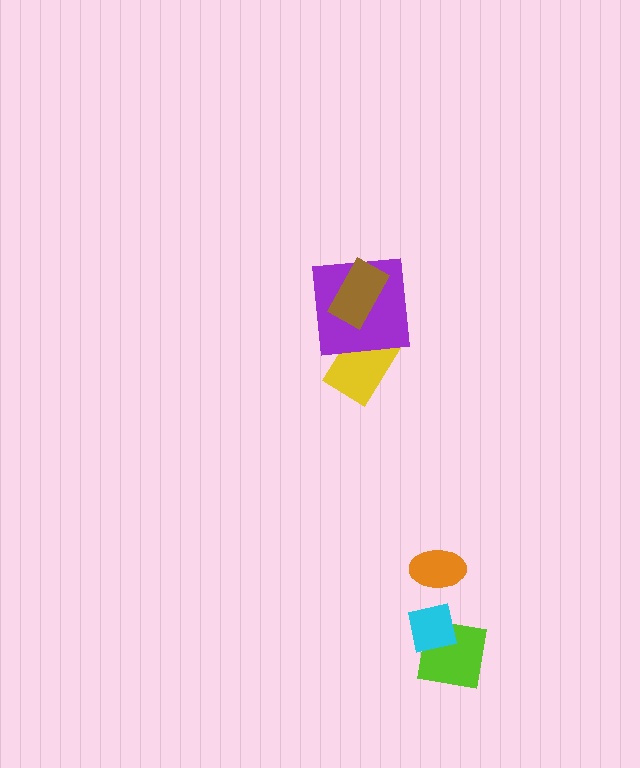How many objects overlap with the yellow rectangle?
1 object overlaps with the yellow rectangle.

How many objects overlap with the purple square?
2 objects overlap with the purple square.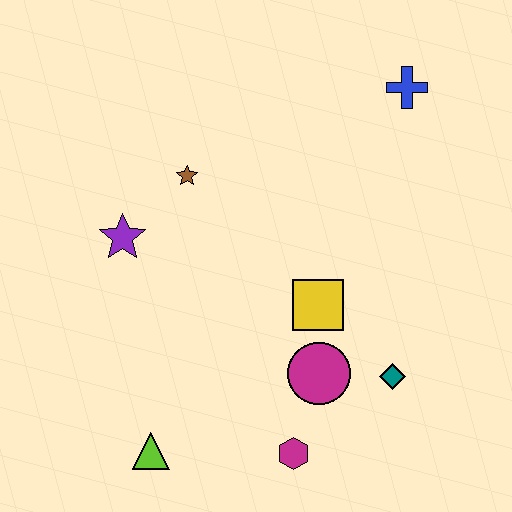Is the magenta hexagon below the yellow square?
Yes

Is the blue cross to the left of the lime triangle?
No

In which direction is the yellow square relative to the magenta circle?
The yellow square is above the magenta circle.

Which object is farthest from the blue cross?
The lime triangle is farthest from the blue cross.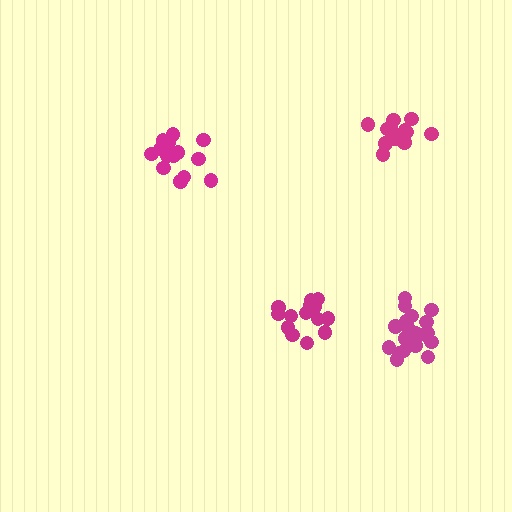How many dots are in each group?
Group 1: 14 dots, Group 2: 15 dots, Group 3: 19 dots, Group 4: 14 dots (62 total).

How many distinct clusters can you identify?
There are 4 distinct clusters.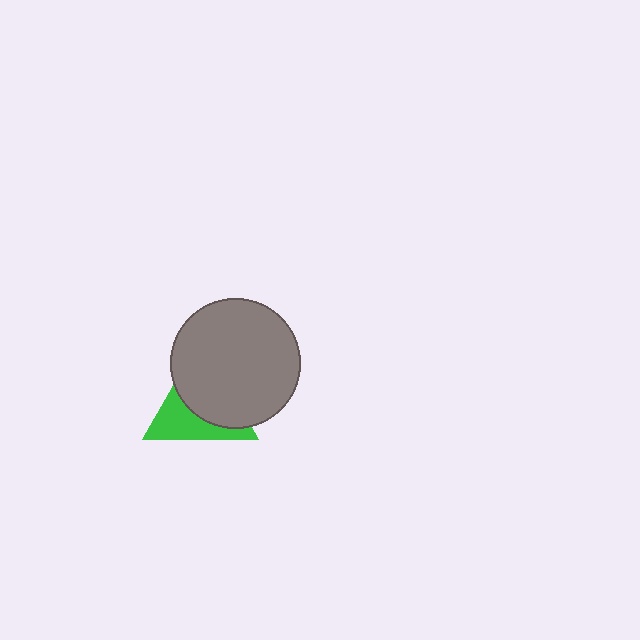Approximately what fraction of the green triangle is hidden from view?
Roughly 58% of the green triangle is hidden behind the gray circle.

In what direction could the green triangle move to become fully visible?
The green triangle could move toward the lower-left. That would shift it out from behind the gray circle entirely.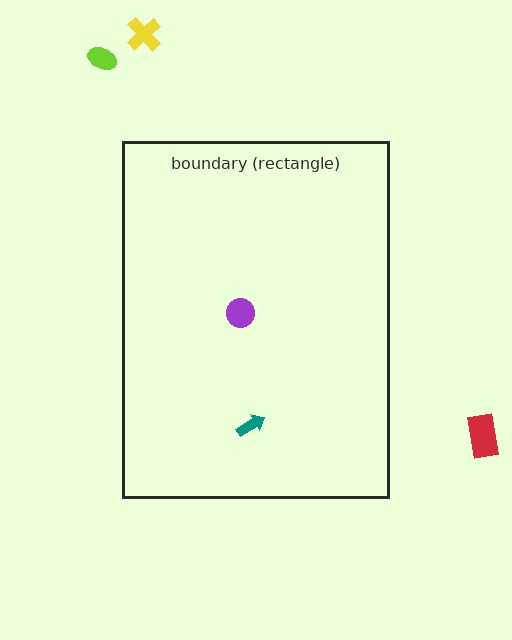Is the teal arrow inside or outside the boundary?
Inside.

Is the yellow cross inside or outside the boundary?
Outside.